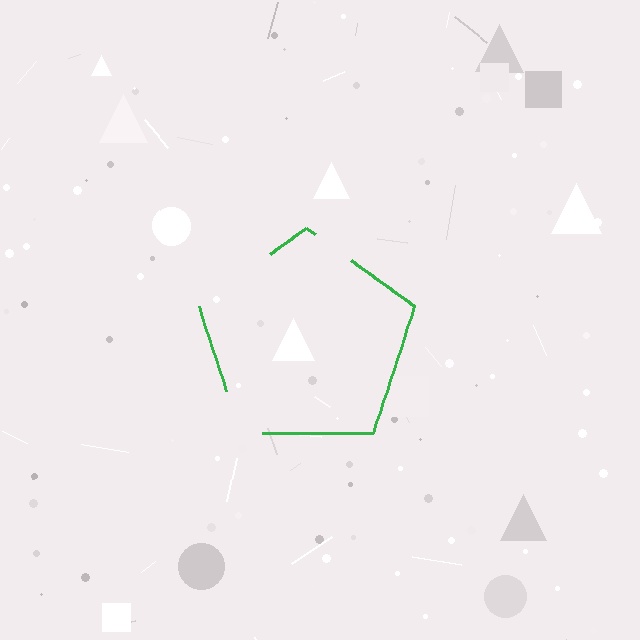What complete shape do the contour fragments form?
The contour fragments form a pentagon.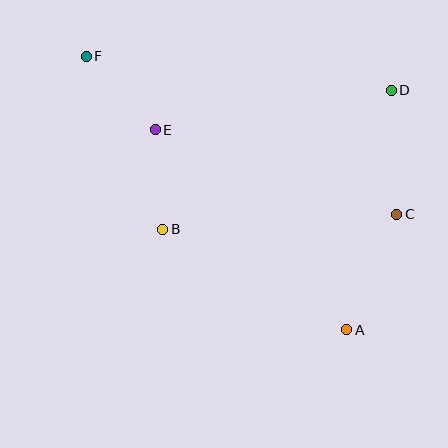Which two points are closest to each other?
Points B and E are closest to each other.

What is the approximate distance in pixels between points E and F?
The distance between E and F is approximately 101 pixels.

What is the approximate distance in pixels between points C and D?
The distance between C and D is approximately 124 pixels.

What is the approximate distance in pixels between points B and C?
The distance between B and C is approximately 234 pixels.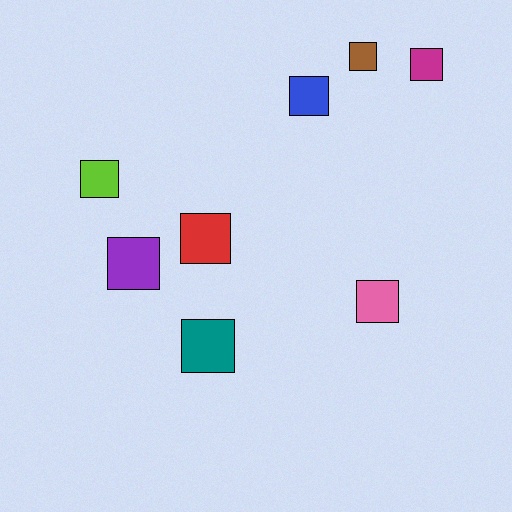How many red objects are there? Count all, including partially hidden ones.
There is 1 red object.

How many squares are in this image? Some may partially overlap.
There are 8 squares.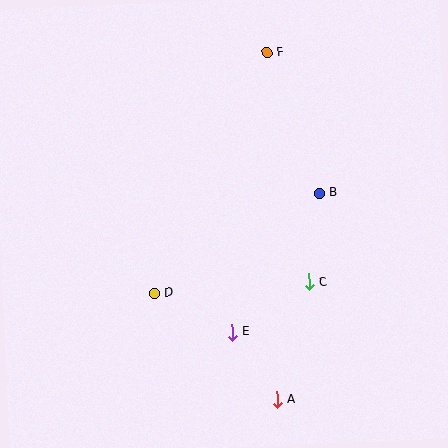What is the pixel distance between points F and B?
The distance between F and B is 150 pixels.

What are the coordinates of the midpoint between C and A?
The midpoint between C and A is at (293, 341).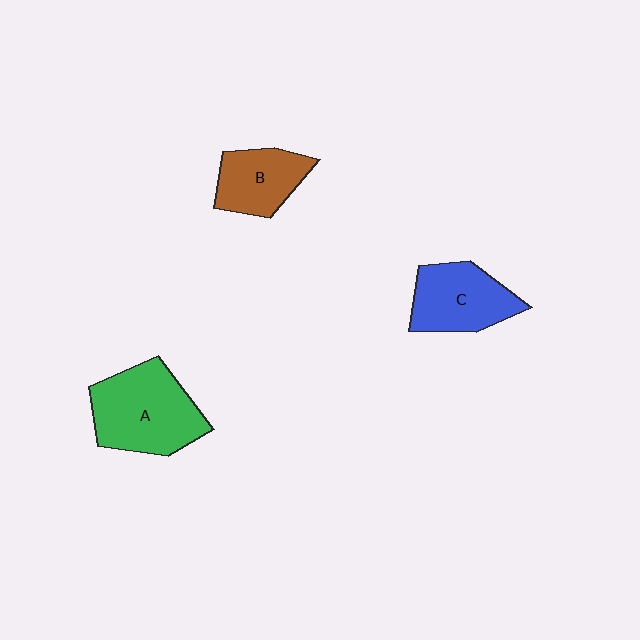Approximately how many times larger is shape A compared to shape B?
Approximately 1.6 times.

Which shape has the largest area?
Shape A (green).